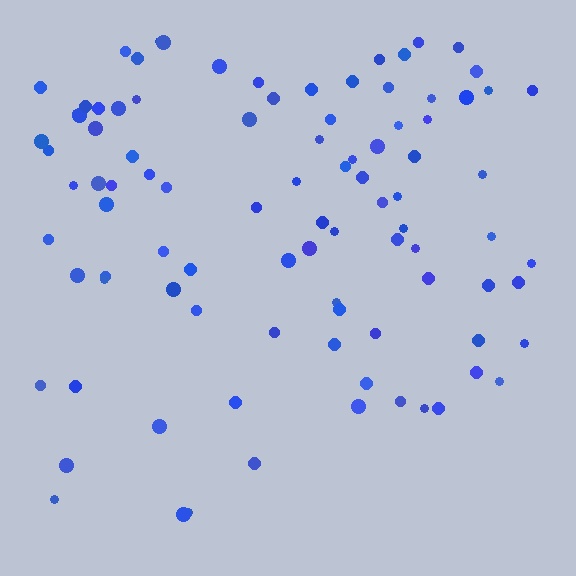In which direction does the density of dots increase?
From bottom to top, with the top side densest.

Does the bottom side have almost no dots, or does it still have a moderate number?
Still a moderate number, just noticeably fewer than the top.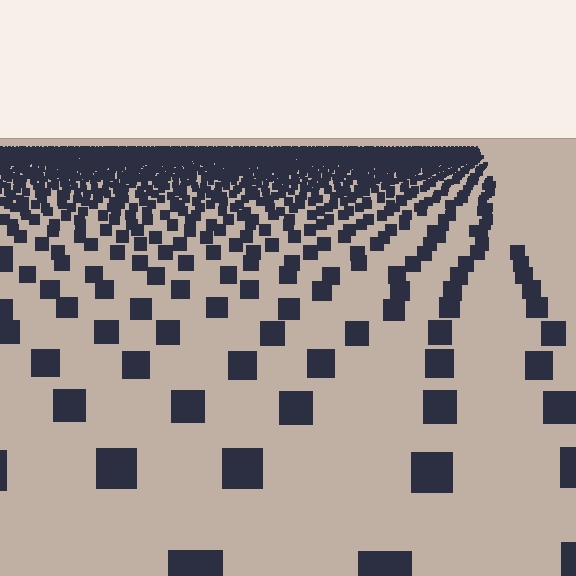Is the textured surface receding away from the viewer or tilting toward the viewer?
The surface is receding away from the viewer. Texture elements get smaller and denser toward the top.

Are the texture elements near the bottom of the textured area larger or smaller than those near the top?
Larger. Near the bottom, elements are closer to the viewer and appear at a bigger on-screen size.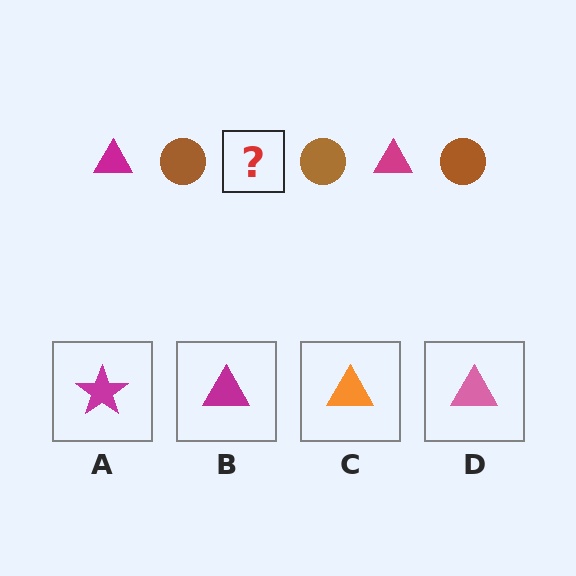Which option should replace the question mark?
Option B.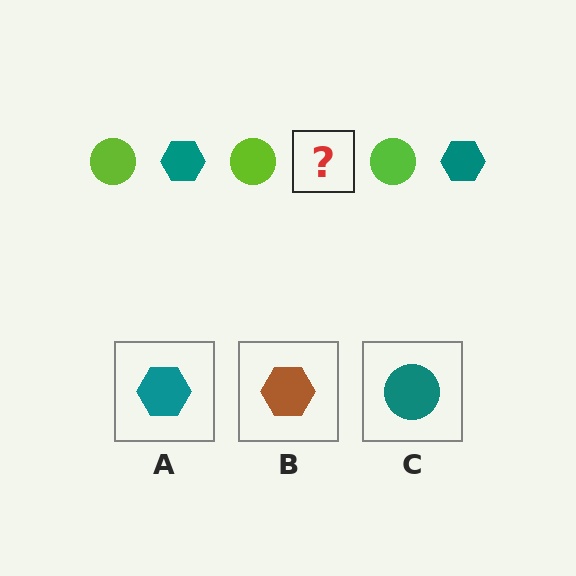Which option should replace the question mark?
Option A.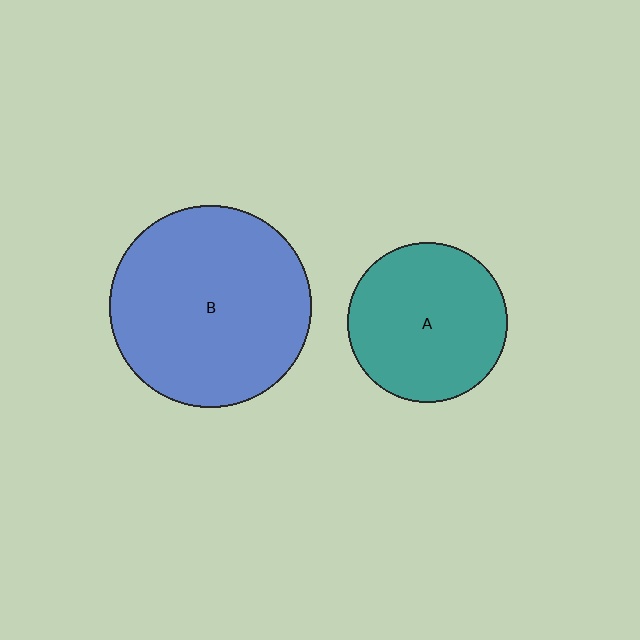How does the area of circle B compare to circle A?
Approximately 1.6 times.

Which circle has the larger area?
Circle B (blue).